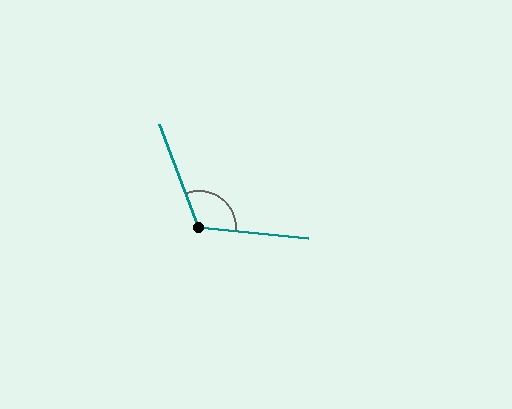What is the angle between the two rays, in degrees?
Approximately 116 degrees.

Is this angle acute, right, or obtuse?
It is obtuse.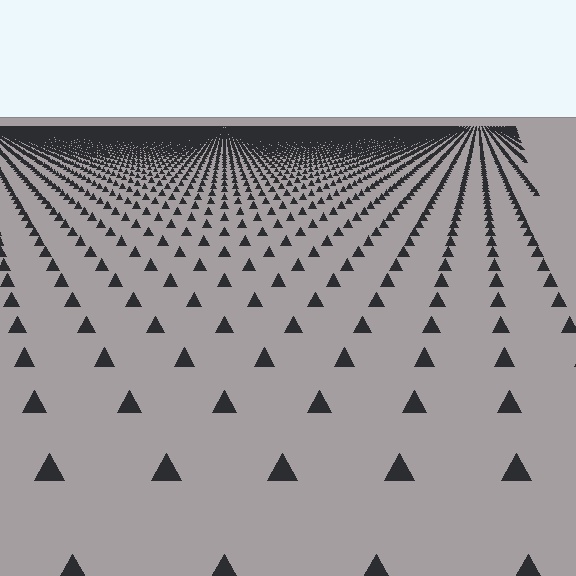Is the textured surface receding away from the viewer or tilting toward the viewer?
The surface is receding away from the viewer. Texture elements get smaller and denser toward the top.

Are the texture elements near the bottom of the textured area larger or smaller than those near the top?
Larger. Near the bottom, elements are closer to the viewer and appear at a bigger on-screen size.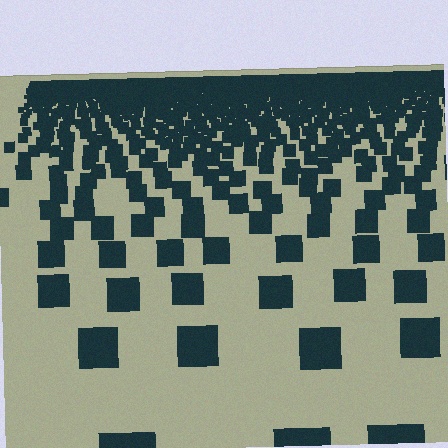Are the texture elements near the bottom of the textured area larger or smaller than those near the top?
Larger. Near the bottom, elements are closer to the viewer and appear at a bigger on-screen size.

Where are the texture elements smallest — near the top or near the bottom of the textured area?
Near the top.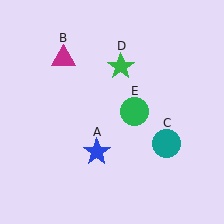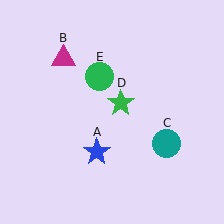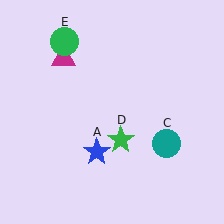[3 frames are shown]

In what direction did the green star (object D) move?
The green star (object D) moved down.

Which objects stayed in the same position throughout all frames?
Blue star (object A) and magenta triangle (object B) and teal circle (object C) remained stationary.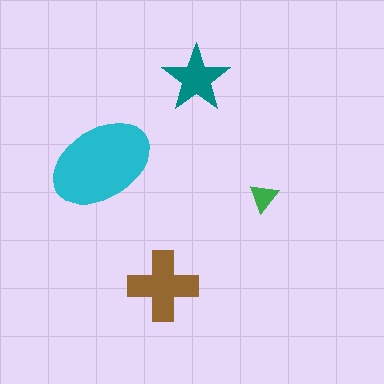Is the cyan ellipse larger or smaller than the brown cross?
Larger.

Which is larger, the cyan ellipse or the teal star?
The cyan ellipse.